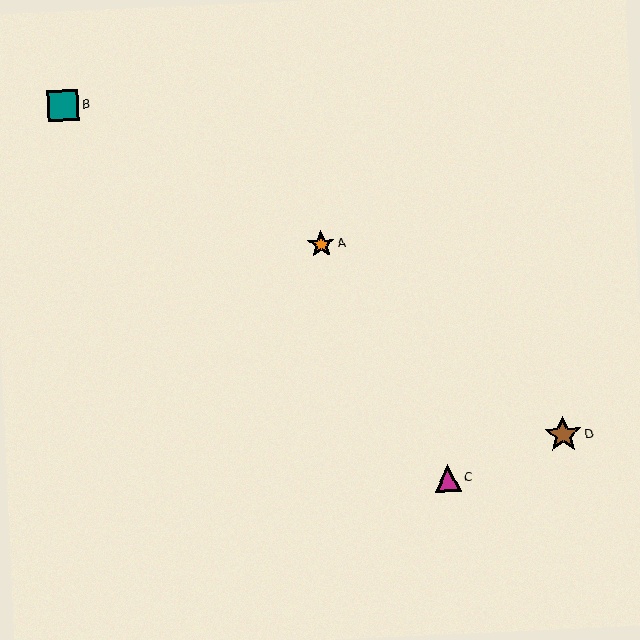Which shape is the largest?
The brown star (labeled D) is the largest.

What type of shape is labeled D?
Shape D is a brown star.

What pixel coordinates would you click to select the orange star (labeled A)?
Click at (321, 244) to select the orange star A.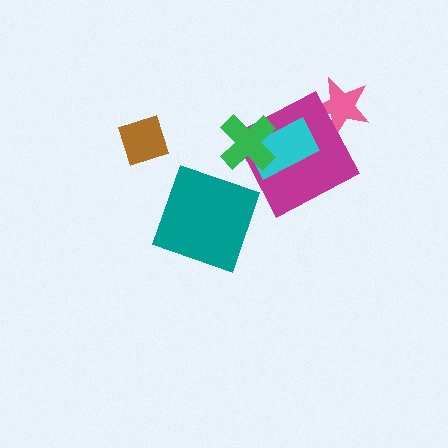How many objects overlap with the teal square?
0 objects overlap with the teal square.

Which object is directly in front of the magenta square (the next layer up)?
The cyan rectangle is directly in front of the magenta square.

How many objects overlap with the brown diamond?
0 objects overlap with the brown diamond.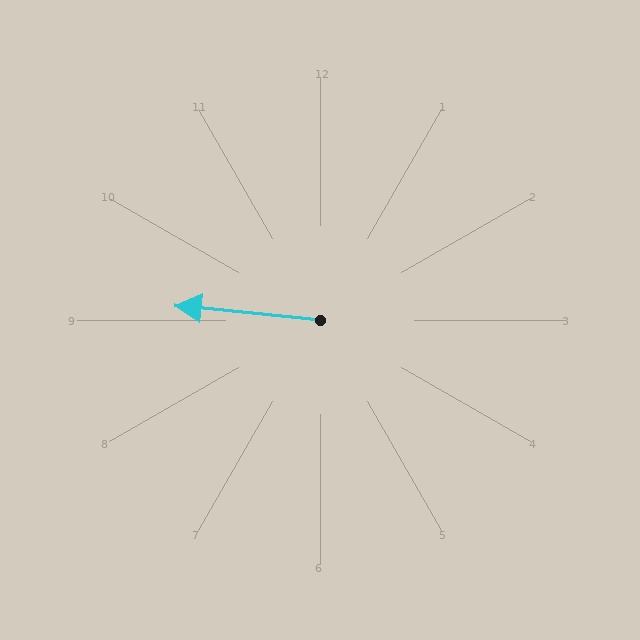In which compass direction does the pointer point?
West.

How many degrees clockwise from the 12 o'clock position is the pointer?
Approximately 276 degrees.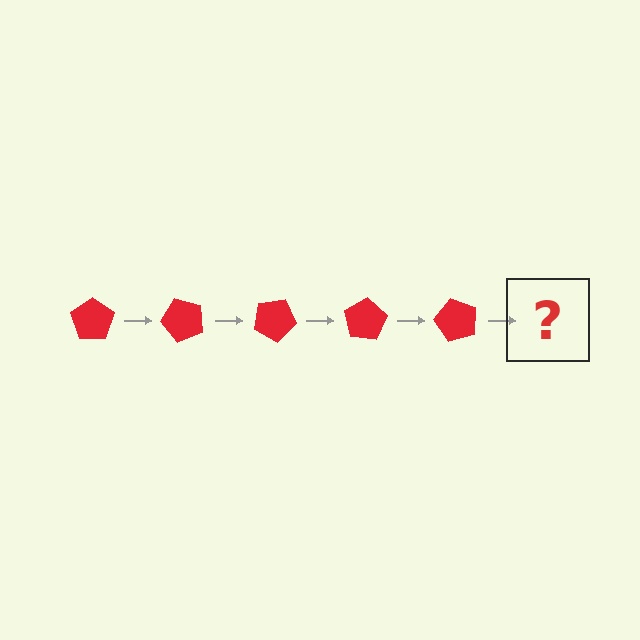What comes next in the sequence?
The next element should be a red pentagon rotated 250 degrees.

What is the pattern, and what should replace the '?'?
The pattern is that the pentagon rotates 50 degrees each step. The '?' should be a red pentagon rotated 250 degrees.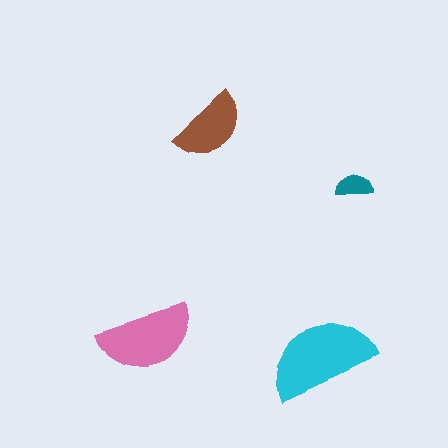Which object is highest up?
The brown semicircle is topmost.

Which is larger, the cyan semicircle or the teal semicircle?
The cyan one.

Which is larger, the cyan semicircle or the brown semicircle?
The cyan one.